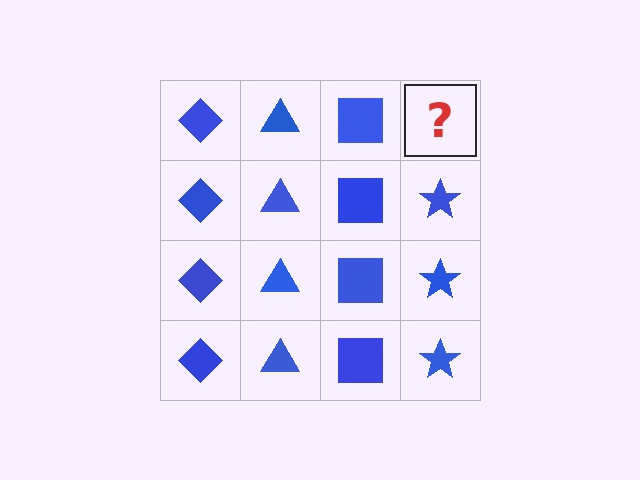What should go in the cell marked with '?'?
The missing cell should contain a blue star.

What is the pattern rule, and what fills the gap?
The rule is that each column has a consistent shape. The gap should be filled with a blue star.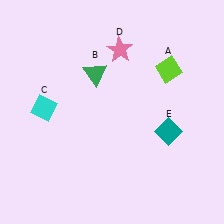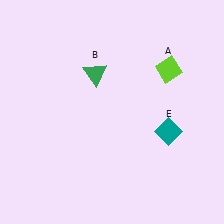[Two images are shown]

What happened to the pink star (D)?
The pink star (D) was removed in Image 2. It was in the top-right area of Image 1.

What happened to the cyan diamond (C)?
The cyan diamond (C) was removed in Image 2. It was in the top-left area of Image 1.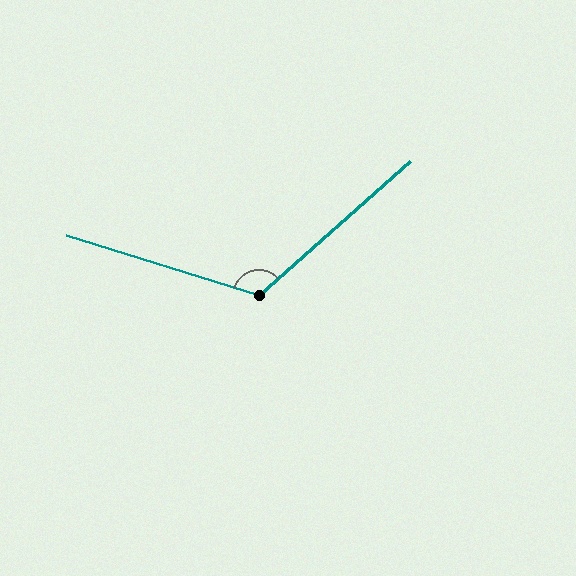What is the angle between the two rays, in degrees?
Approximately 121 degrees.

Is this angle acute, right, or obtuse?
It is obtuse.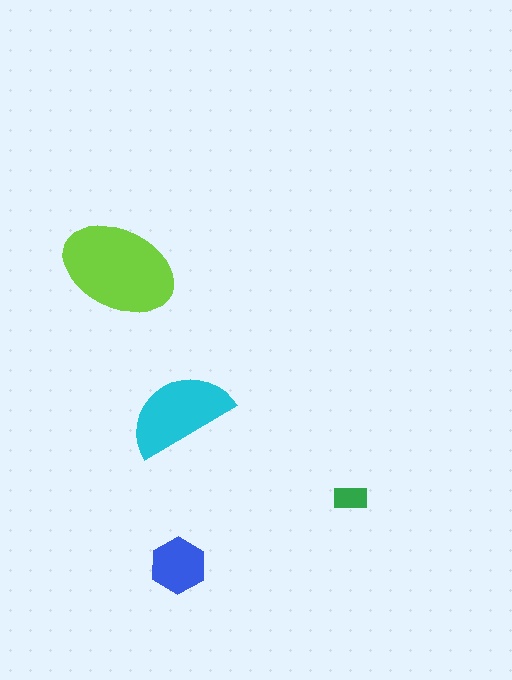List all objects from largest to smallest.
The lime ellipse, the cyan semicircle, the blue hexagon, the green rectangle.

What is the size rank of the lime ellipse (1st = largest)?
1st.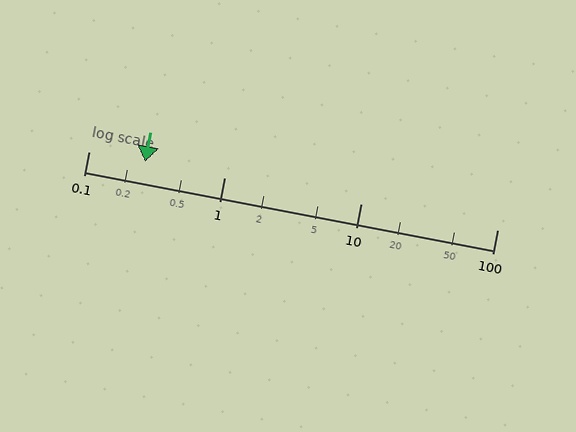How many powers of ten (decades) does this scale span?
The scale spans 3 decades, from 0.1 to 100.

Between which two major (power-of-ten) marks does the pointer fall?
The pointer is between 0.1 and 1.